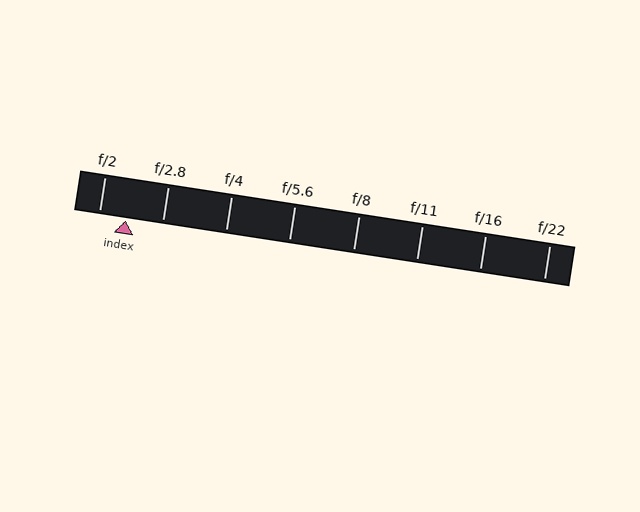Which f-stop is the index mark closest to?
The index mark is closest to f/2.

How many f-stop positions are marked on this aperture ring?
There are 8 f-stop positions marked.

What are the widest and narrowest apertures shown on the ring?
The widest aperture shown is f/2 and the narrowest is f/22.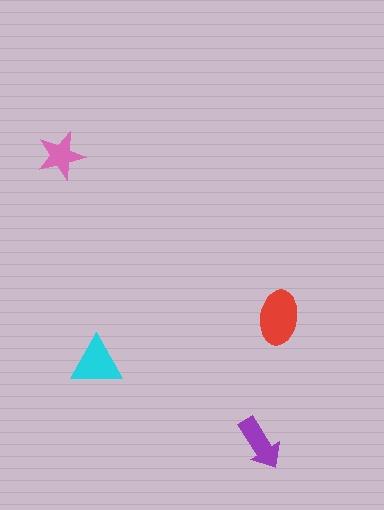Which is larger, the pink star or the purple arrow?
The purple arrow.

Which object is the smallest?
The pink star.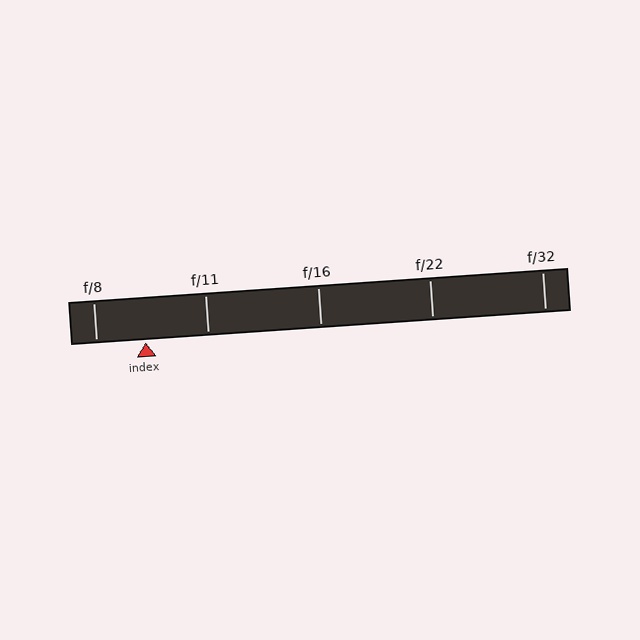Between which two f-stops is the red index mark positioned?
The index mark is between f/8 and f/11.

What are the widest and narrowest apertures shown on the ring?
The widest aperture shown is f/8 and the narrowest is f/32.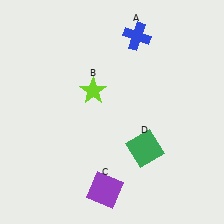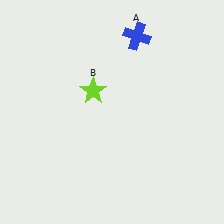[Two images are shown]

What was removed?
The green square (D), the purple square (C) were removed in Image 2.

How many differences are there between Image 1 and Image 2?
There are 2 differences between the two images.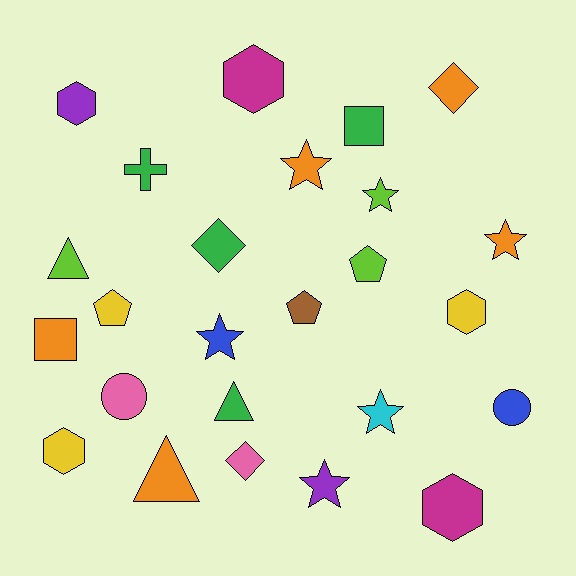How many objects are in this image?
There are 25 objects.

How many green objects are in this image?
There are 4 green objects.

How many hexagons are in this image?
There are 5 hexagons.